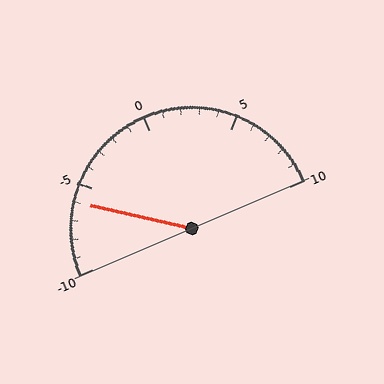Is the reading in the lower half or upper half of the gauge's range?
The reading is in the lower half of the range (-10 to 10).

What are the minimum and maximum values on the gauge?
The gauge ranges from -10 to 10.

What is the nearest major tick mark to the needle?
The nearest major tick mark is -5.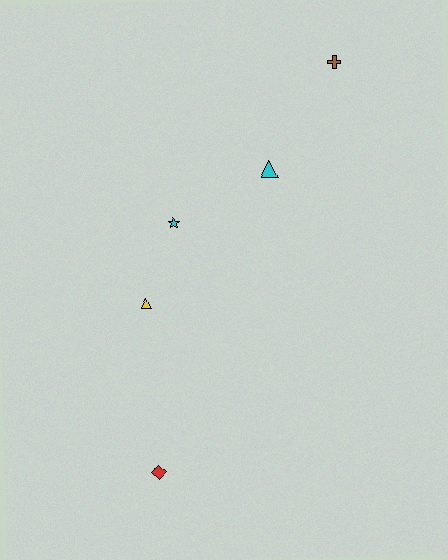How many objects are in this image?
There are 5 objects.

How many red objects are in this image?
There is 1 red object.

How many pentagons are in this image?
There are no pentagons.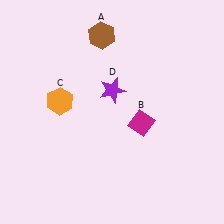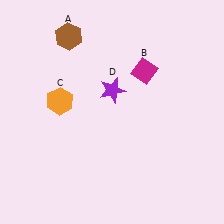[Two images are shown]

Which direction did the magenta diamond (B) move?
The magenta diamond (B) moved up.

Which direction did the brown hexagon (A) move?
The brown hexagon (A) moved left.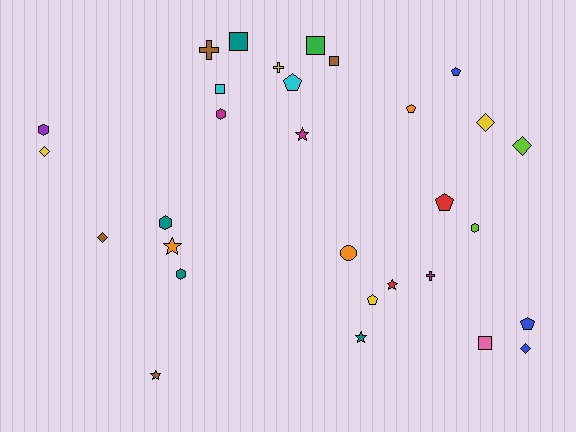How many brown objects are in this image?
There are 4 brown objects.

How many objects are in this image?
There are 30 objects.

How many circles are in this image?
There is 1 circle.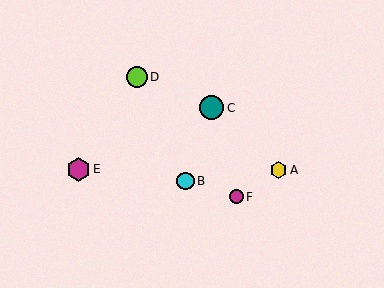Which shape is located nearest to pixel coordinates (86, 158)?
The magenta hexagon (labeled E) at (78, 169) is nearest to that location.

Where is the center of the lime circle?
The center of the lime circle is at (137, 77).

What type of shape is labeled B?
Shape B is a cyan circle.